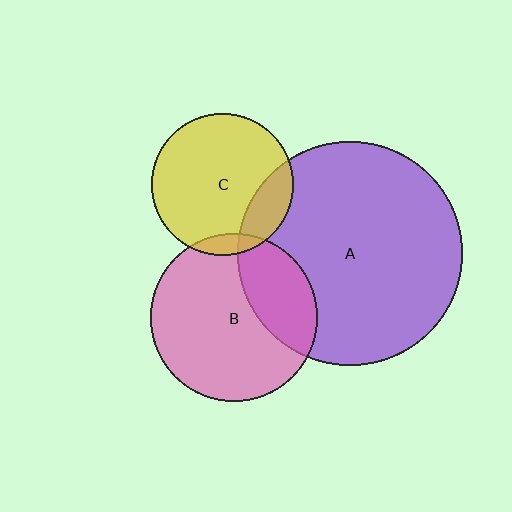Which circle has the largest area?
Circle A (purple).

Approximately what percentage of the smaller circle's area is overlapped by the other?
Approximately 5%.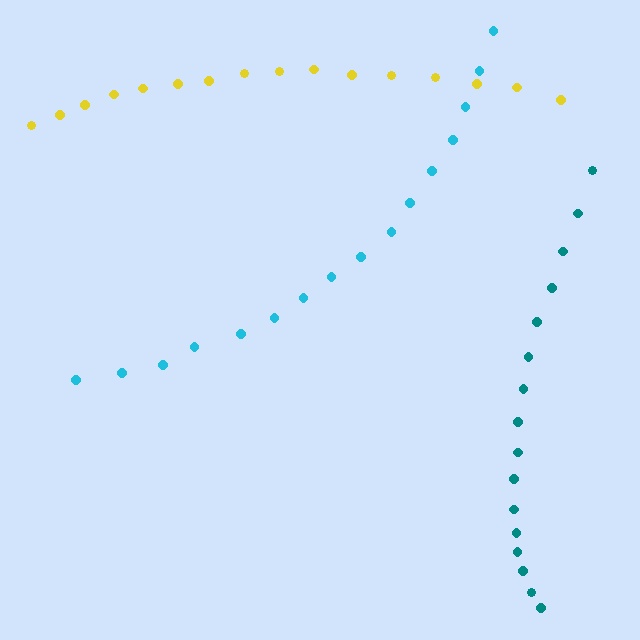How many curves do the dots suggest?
There are 3 distinct paths.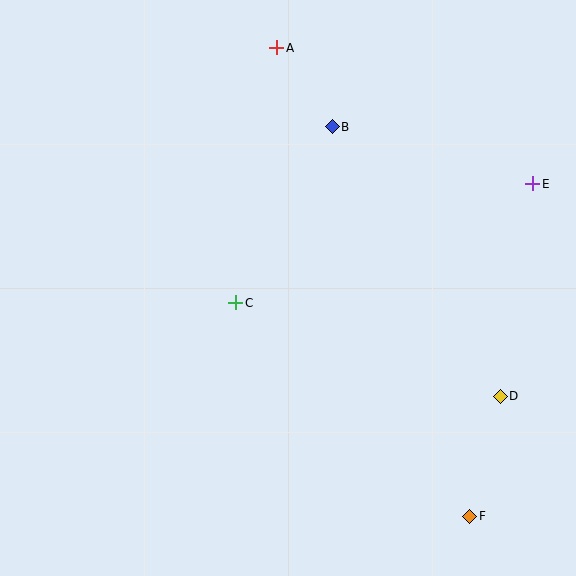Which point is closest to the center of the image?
Point C at (236, 303) is closest to the center.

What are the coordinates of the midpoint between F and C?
The midpoint between F and C is at (353, 410).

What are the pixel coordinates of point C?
Point C is at (236, 303).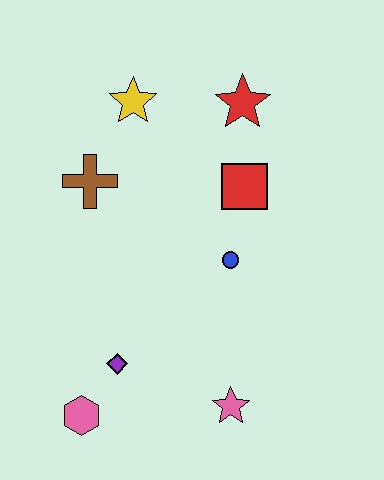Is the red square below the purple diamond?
No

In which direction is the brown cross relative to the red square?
The brown cross is to the left of the red square.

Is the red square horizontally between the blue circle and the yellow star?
No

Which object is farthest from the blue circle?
The pink hexagon is farthest from the blue circle.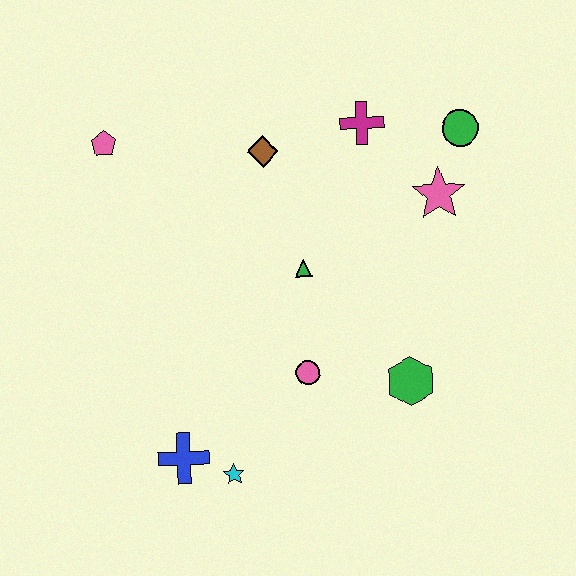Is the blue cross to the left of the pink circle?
Yes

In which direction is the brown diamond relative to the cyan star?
The brown diamond is above the cyan star.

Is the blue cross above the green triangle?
No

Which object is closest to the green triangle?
The pink circle is closest to the green triangle.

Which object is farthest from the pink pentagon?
The green hexagon is farthest from the pink pentagon.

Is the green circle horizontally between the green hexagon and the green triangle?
No